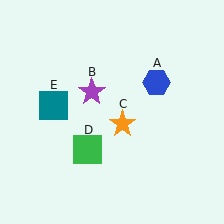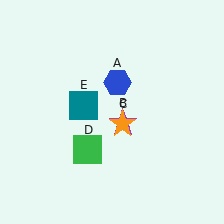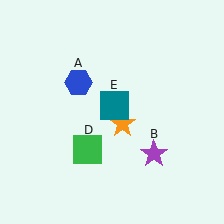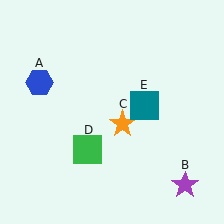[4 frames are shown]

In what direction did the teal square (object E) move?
The teal square (object E) moved right.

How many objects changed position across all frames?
3 objects changed position: blue hexagon (object A), purple star (object B), teal square (object E).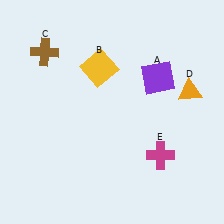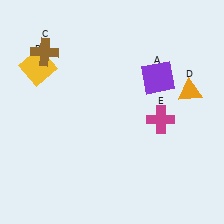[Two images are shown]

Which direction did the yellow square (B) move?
The yellow square (B) moved left.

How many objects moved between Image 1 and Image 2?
2 objects moved between the two images.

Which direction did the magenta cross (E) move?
The magenta cross (E) moved up.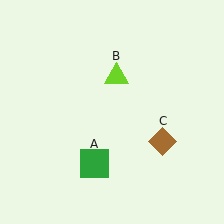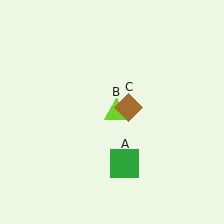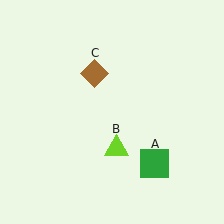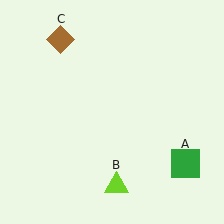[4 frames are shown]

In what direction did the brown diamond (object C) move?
The brown diamond (object C) moved up and to the left.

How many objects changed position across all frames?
3 objects changed position: green square (object A), lime triangle (object B), brown diamond (object C).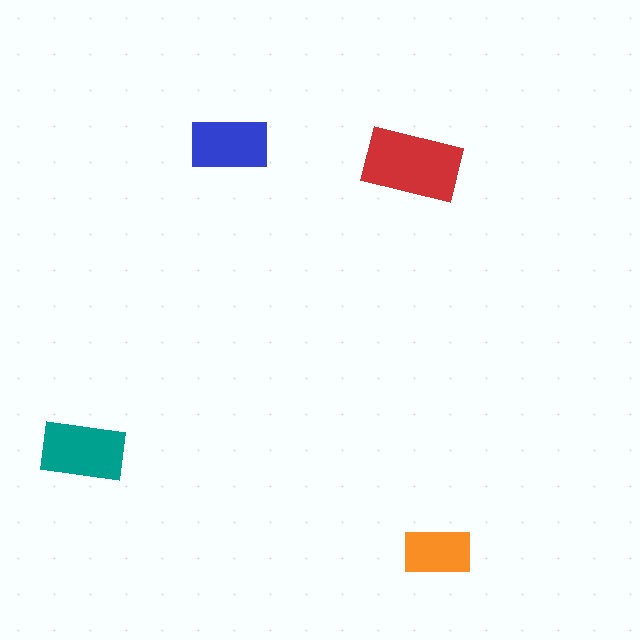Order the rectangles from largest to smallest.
the red one, the teal one, the blue one, the orange one.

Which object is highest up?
The blue rectangle is topmost.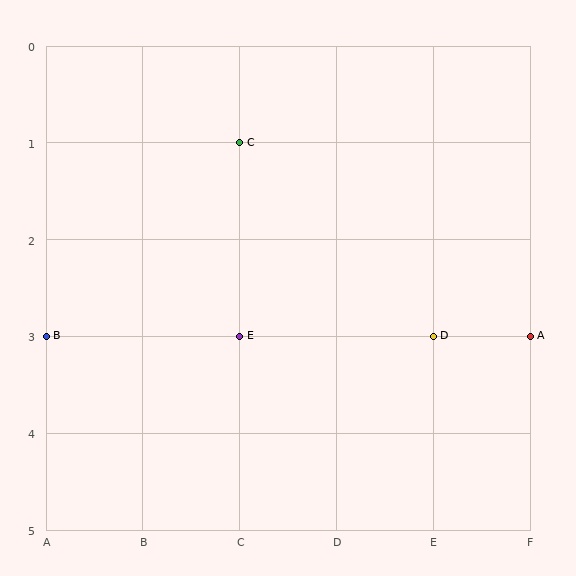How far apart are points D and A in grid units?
Points D and A are 1 column apart.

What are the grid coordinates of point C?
Point C is at grid coordinates (C, 1).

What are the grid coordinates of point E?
Point E is at grid coordinates (C, 3).